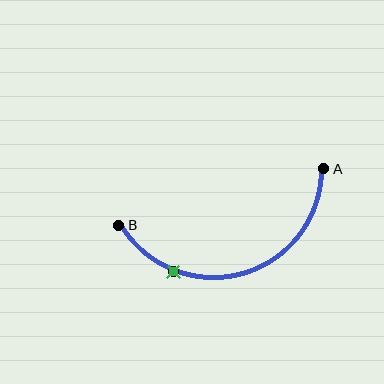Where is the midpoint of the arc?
The arc midpoint is the point on the curve farthest from the straight line joining A and B. It sits below that line.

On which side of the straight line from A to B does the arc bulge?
The arc bulges below the straight line connecting A and B.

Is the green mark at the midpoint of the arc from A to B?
No. The green mark lies on the arc but is closer to endpoint B. The arc midpoint would be at the point on the curve equidistant along the arc from both A and B.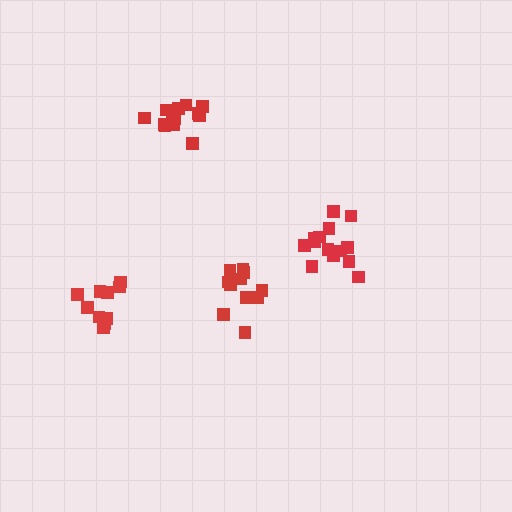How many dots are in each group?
Group 1: 11 dots, Group 2: 14 dots, Group 3: 14 dots, Group 4: 10 dots (49 total).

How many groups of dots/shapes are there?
There are 4 groups.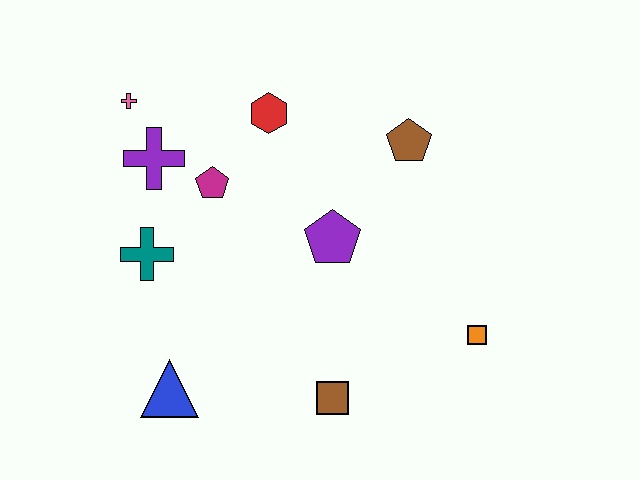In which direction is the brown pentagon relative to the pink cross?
The brown pentagon is to the right of the pink cross.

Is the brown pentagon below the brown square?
No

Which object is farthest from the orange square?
The pink cross is farthest from the orange square.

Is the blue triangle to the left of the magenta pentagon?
Yes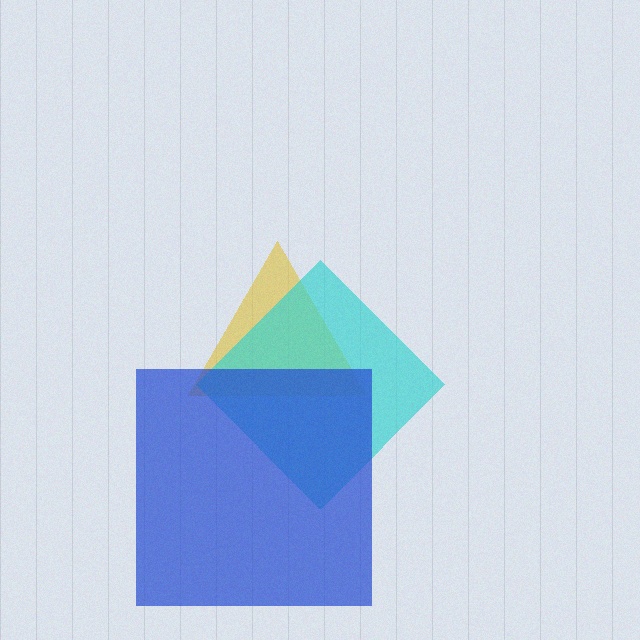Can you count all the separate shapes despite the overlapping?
Yes, there are 3 separate shapes.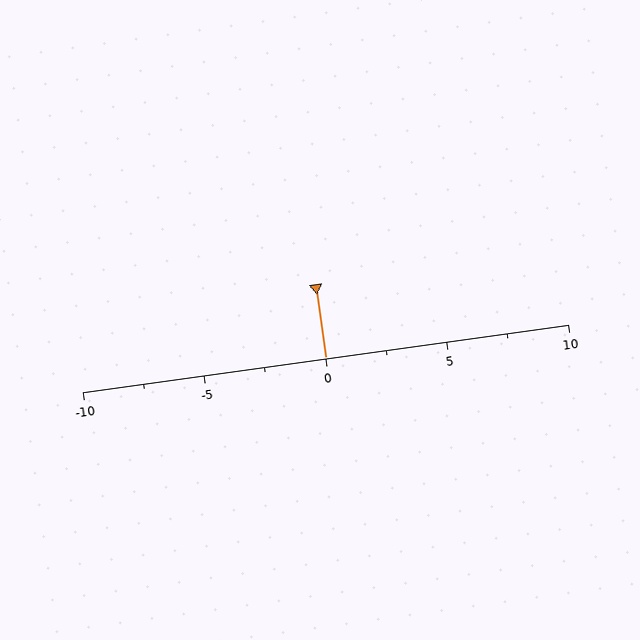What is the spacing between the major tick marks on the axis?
The major ticks are spaced 5 apart.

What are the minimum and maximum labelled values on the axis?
The axis runs from -10 to 10.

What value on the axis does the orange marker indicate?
The marker indicates approximately 0.